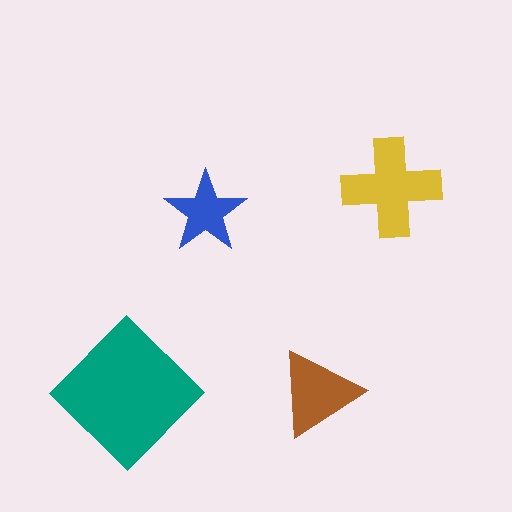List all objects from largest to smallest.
The teal diamond, the yellow cross, the brown triangle, the blue star.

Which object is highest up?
The yellow cross is topmost.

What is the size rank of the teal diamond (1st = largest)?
1st.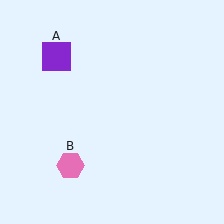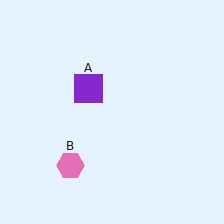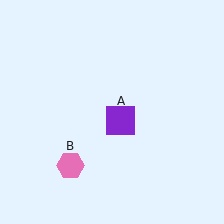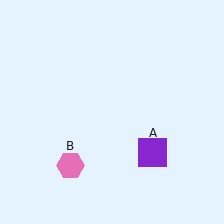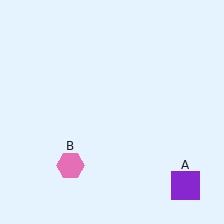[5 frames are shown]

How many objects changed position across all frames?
1 object changed position: purple square (object A).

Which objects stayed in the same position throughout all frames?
Pink hexagon (object B) remained stationary.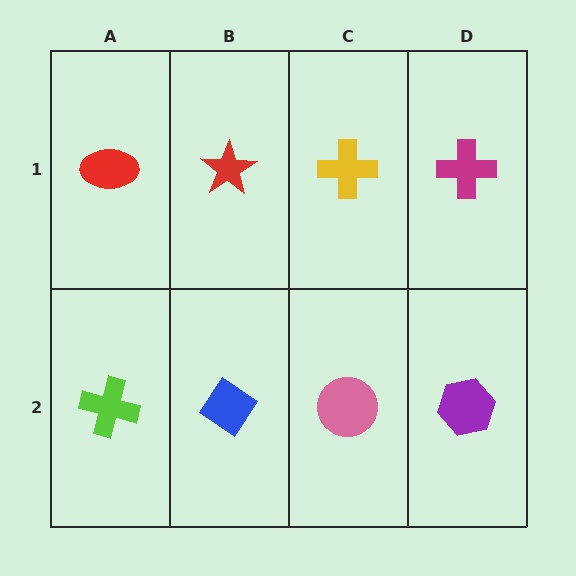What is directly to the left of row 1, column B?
A red ellipse.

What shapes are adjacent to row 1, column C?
A pink circle (row 2, column C), a red star (row 1, column B), a magenta cross (row 1, column D).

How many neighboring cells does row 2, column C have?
3.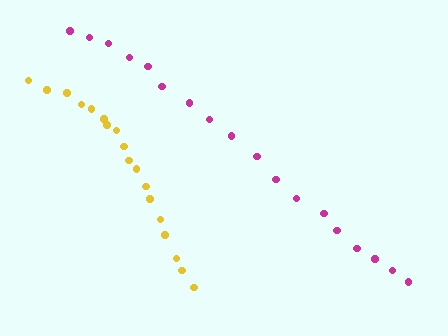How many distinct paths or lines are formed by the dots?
There are 2 distinct paths.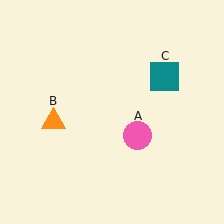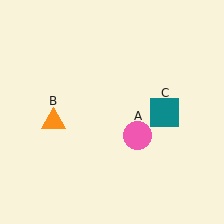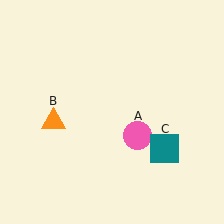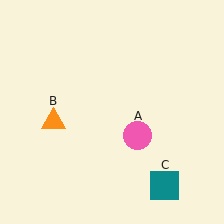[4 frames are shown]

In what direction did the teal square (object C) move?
The teal square (object C) moved down.